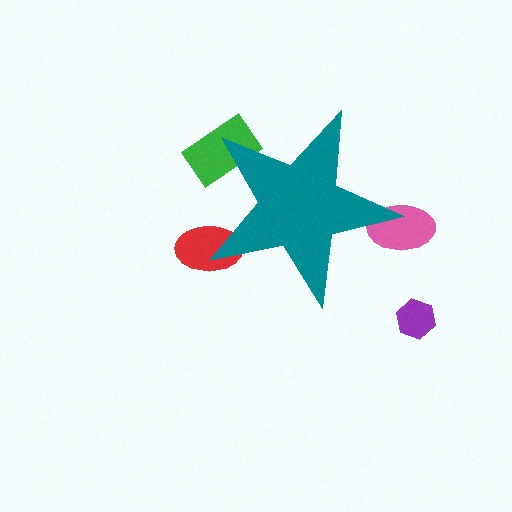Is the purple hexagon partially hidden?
No, the purple hexagon is fully visible.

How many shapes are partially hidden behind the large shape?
3 shapes are partially hidden.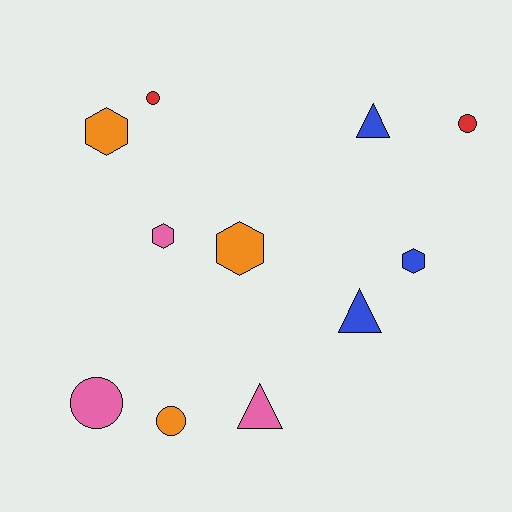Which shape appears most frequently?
Hexagon, with 4 objects.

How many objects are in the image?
There are 11 objects.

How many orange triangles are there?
There are no orange triangles.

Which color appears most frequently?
Orange, with 3 objects.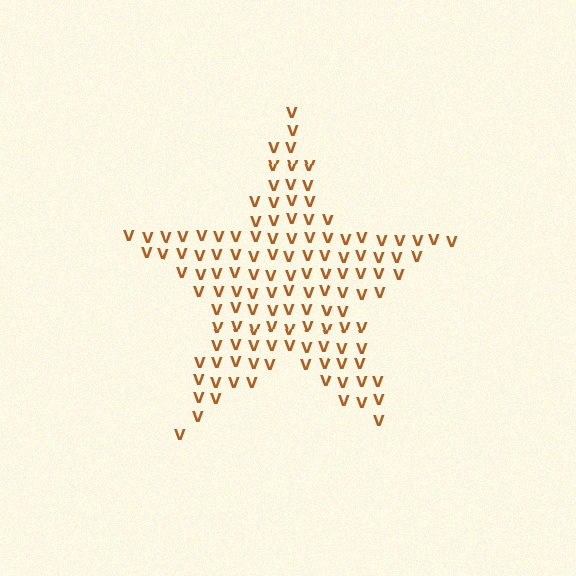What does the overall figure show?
The overall figure shows a star.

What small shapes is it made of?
It is made of small letter V's.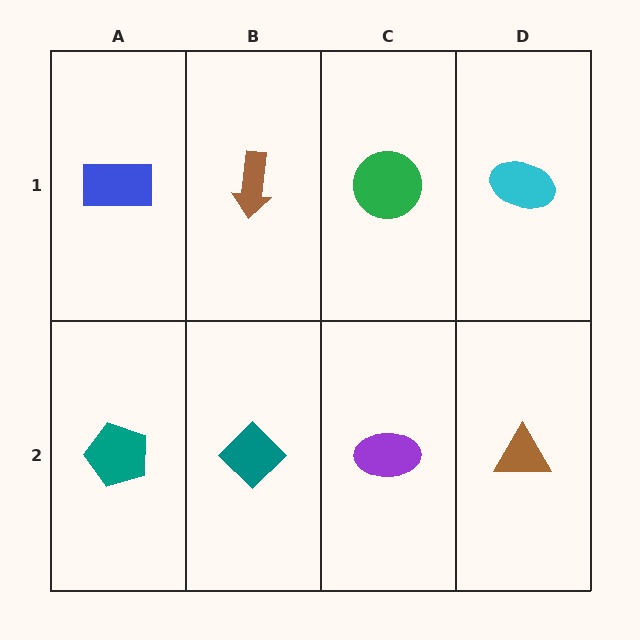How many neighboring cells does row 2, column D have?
2.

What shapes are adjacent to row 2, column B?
A brown arrow (row 1, column B), a teal pentagon (row 2, column A), a purple ellipse (row 2, column C).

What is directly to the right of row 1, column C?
A cyan ellipse.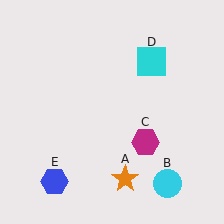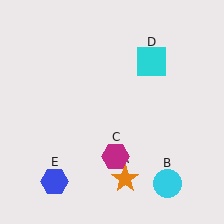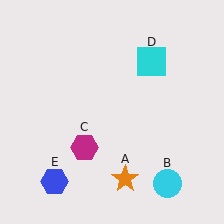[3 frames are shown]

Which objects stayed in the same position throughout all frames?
Orange star (object A) and cyan circle (object B) and cyan square (object D) and blue hexagon (object E) remained stationary.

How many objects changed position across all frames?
1 object changed position: magenta hexagon (object C).